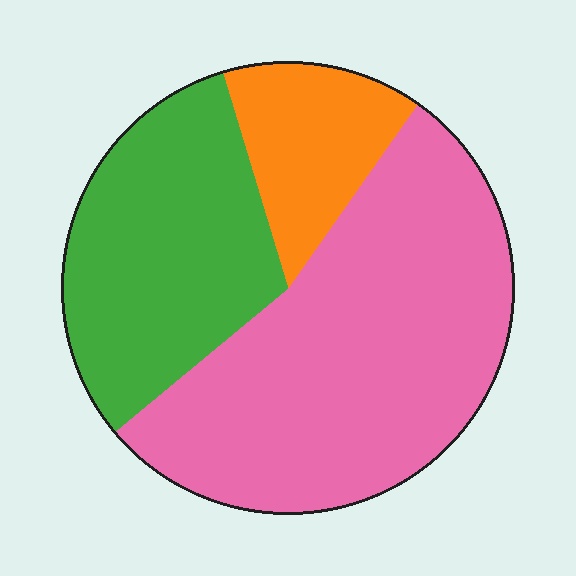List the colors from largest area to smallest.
From largest to smallest: pink, green, orange.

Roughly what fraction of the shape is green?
Green covers about 30% of the shape.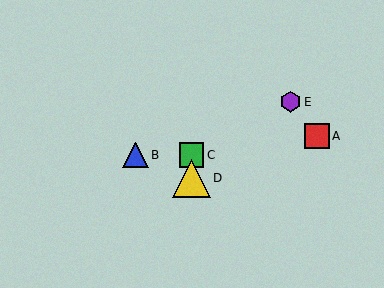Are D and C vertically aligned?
Yes, both are at x≈192.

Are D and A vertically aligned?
No, D is at x≈192 and A is at x≈317.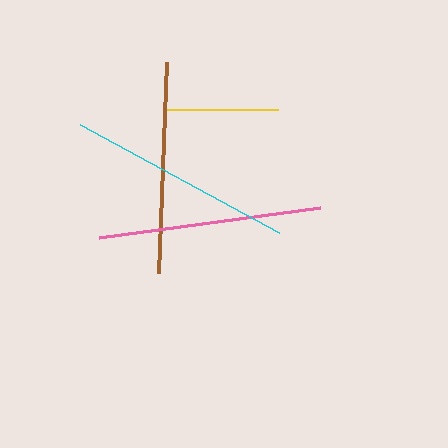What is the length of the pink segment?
The pink segment is approximately 222 pixels long.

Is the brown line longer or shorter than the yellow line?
The brown line is longer than the yellow line.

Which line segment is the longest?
The cyan line is the longest at approximately 227 pixels.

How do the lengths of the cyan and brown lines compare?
The cyan and brown lines are approximately the same length.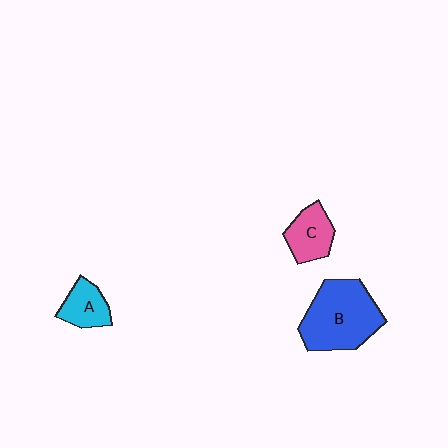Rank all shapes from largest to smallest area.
From largest to smallest: B (blue), C (pink), A (cyan).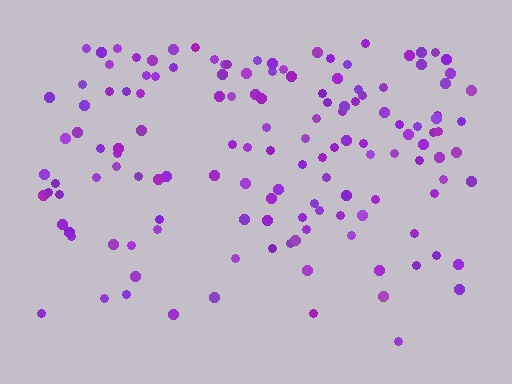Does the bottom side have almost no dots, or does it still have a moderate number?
Still a moderate number, just noticeably fewer than the top.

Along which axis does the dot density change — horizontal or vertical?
Vertical.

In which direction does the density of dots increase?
From bottom to top, with the top side densest.